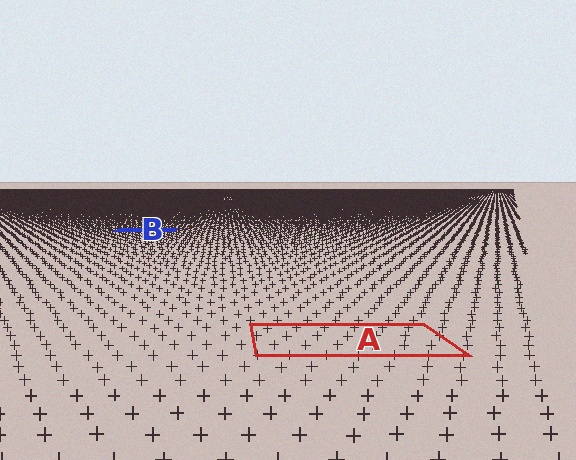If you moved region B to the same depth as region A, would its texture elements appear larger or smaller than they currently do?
They would appear larger. At a closer depth, the same texture elements are projected at a bigger on-screen size.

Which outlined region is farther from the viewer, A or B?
Region B is farther from the viewer — the texture elements inside it appear smaller and more densely packed.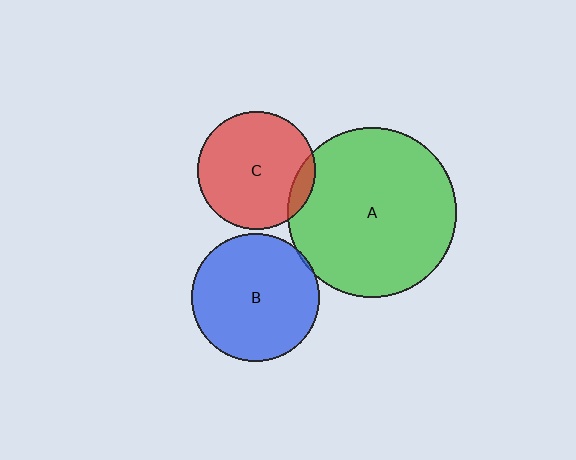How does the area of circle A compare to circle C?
Approximately 2.1 times.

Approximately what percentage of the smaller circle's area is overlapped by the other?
Approximately 5%.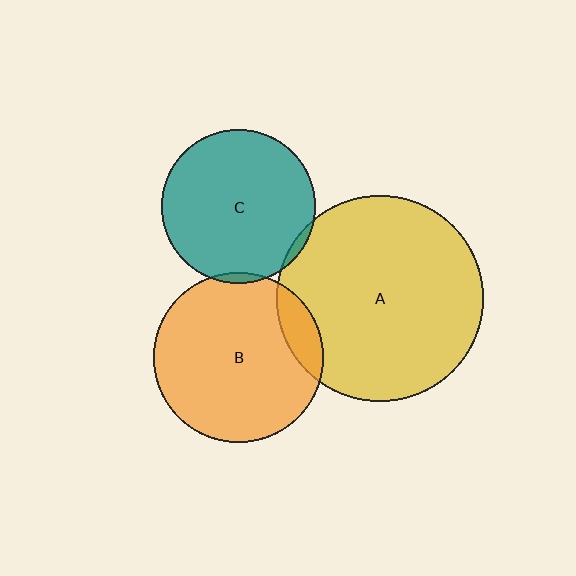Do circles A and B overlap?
Yes.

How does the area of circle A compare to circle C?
Approximately 1.8 times.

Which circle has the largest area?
Circle A (yellow).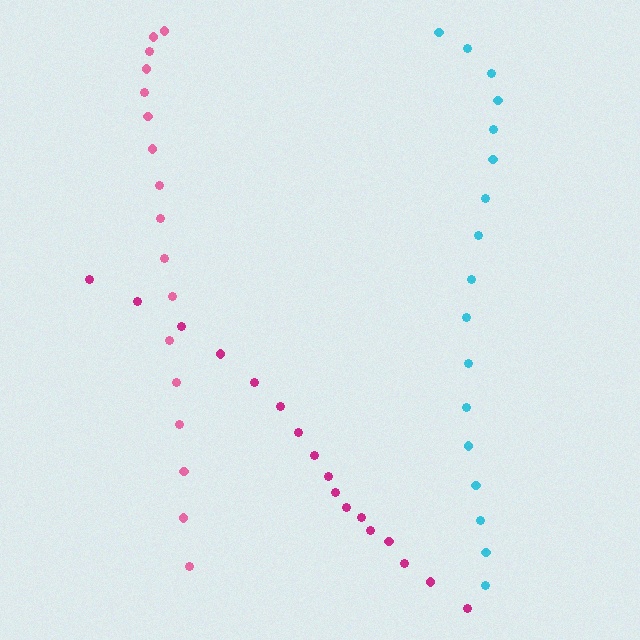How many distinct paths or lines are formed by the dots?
There are 3 distinct paths.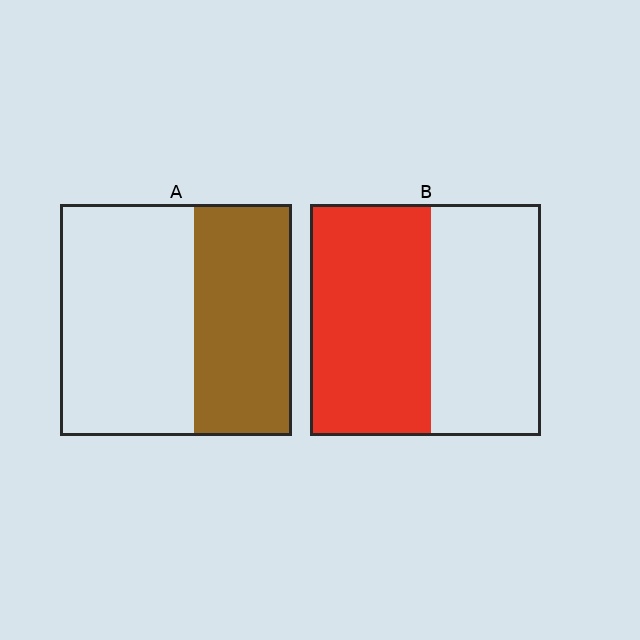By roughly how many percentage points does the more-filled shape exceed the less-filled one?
By roughly 10 percentage points (B over A).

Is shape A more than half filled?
No.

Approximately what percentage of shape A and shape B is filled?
A is approximately 40% and B is approximately 50%.